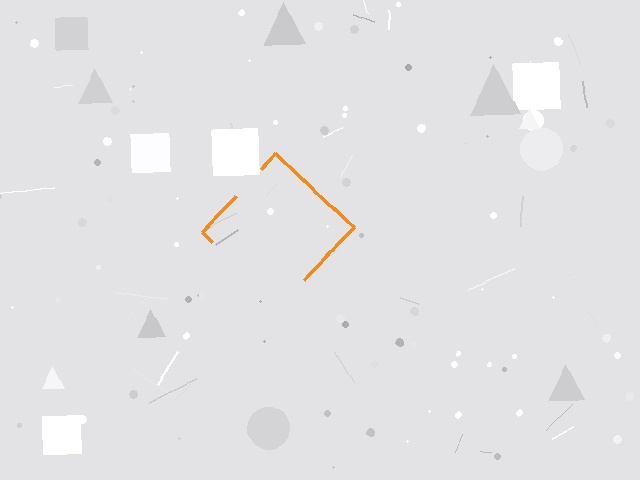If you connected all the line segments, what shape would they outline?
They would outline a diamond.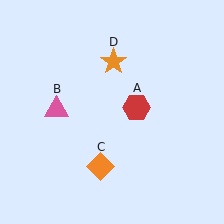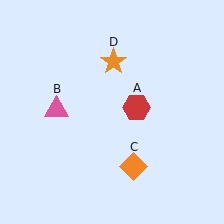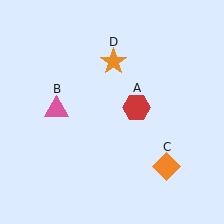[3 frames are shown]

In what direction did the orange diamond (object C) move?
The orange diamond (object C) moved right.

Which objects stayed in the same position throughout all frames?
Red hexagon (object A) and pink triangle (object B) and orange star (object D) remained stationary.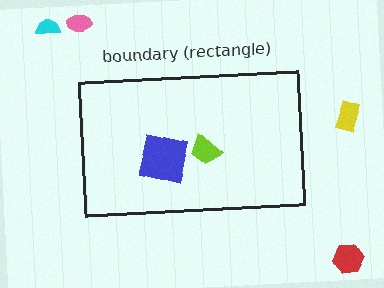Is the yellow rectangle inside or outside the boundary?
Outside.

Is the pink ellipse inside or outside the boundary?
Outside.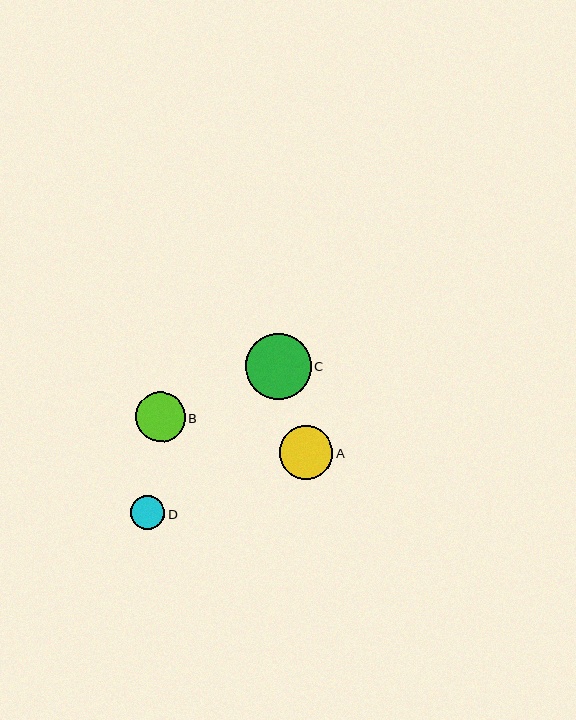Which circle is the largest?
Circle C is the largest with a size of approximately 66 pixels.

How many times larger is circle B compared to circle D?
Circle B is approximately 1.5 times the size of circle D.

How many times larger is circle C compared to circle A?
Circle C is approximately 1.2 times the size of circle A.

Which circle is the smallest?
Circle D is the smallest with a size of approximately 34 pixels.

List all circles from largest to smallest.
From largest to smallest: C, A, B, D.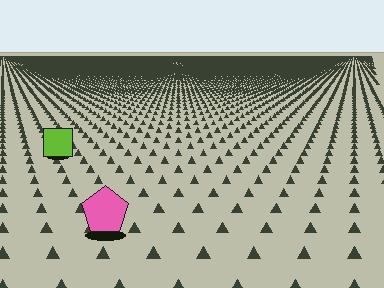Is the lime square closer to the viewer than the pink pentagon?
No. The pink pentagon is closer — you can tell from the texture gradient: the ground texture is coarser near it.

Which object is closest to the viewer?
The pink pentagon is closest. The texture marks near it are larger and more spread out.